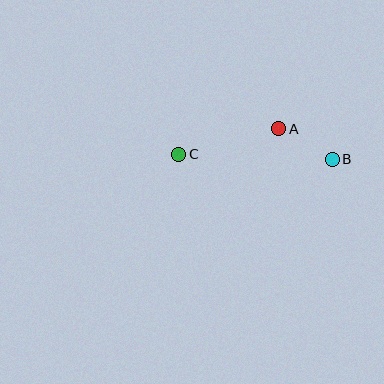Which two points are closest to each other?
Points A and B are closest to each other.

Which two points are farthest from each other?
Points B and C are farthest from each other.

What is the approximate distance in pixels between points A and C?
The distance between A and C is approximately 103 pixels.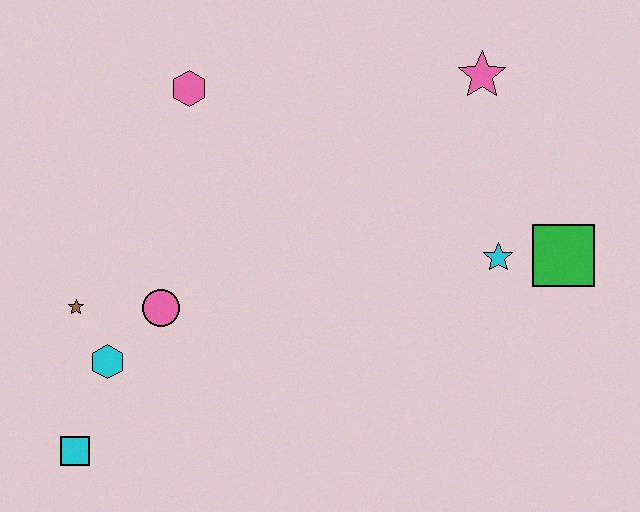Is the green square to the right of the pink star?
Yes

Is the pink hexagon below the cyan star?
No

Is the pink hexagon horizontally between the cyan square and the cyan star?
Yes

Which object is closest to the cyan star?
The green square is closest to the cyan star.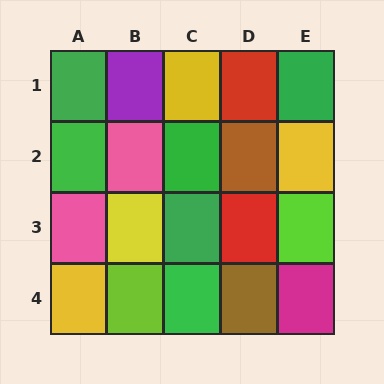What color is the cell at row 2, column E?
Yellow.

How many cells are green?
6 cells are green.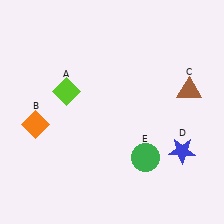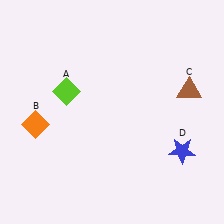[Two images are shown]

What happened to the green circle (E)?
The green circle (E) was removed in Image 2. It was in the bottom-right area of Image 1.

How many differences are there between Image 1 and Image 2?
There is 1 difference between the two images.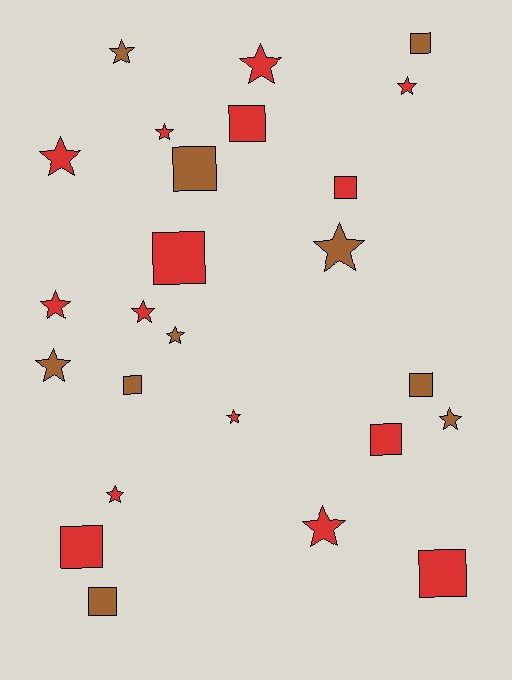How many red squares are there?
There are 6 red squares.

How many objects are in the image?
There are 25 objects.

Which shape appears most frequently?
Star, with 14 objects.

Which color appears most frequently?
Red, with 15 objects.